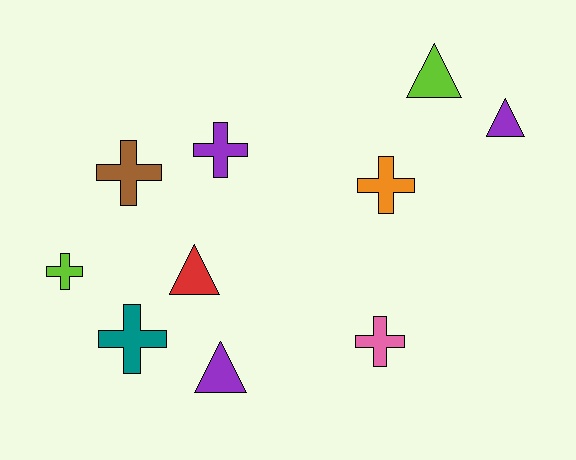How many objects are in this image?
There are 10 objects.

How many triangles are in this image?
There are 4 triangles.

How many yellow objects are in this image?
There are no yellow objects.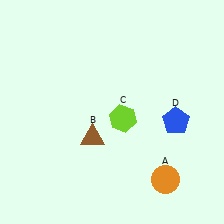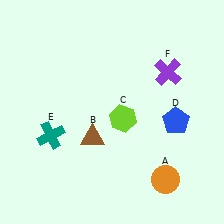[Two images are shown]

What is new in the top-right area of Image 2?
A purple cross (F) was added in the top-right area of Image 2.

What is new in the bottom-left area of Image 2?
A teal cross (E) was added in the bottom-left area of Image 2.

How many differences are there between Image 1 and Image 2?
There are 2 differences between the two images.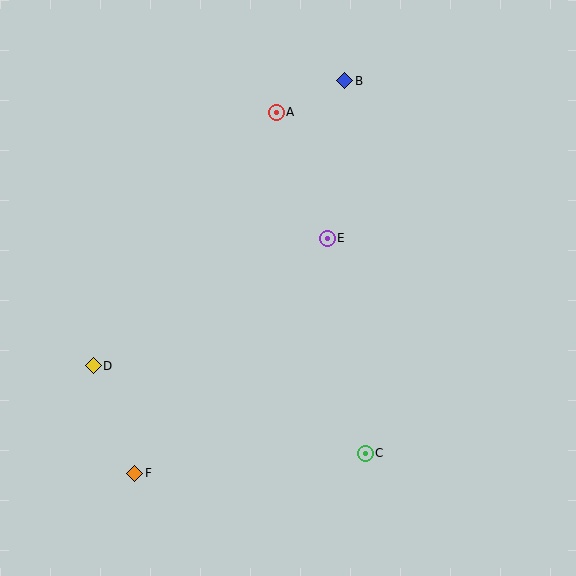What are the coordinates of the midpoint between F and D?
The midpoint between F and D is at (114, 420).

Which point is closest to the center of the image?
Point E at (327, 238) is closest to the center.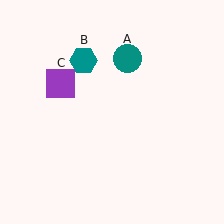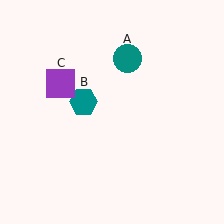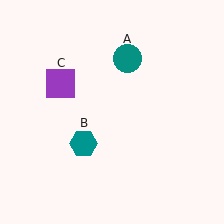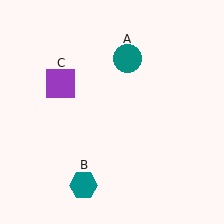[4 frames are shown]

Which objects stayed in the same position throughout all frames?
Teal circle (object A) and purple square (object C) remained stationary.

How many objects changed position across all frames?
1 object changed position: teal hexagon (object B).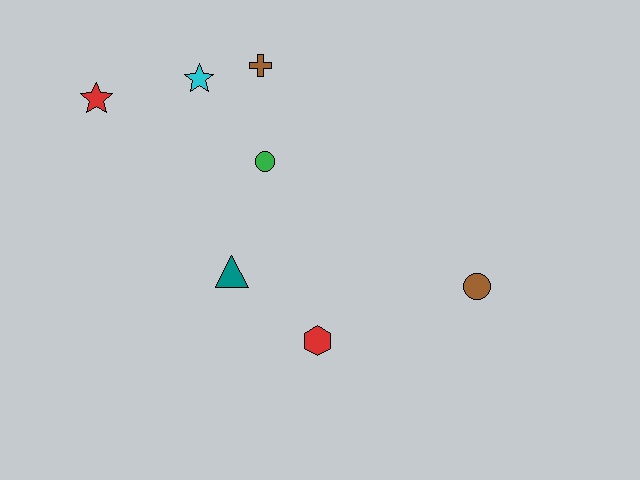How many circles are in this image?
There are 2 circles.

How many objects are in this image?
There are 7 objects.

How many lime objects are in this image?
There are no lime objects.